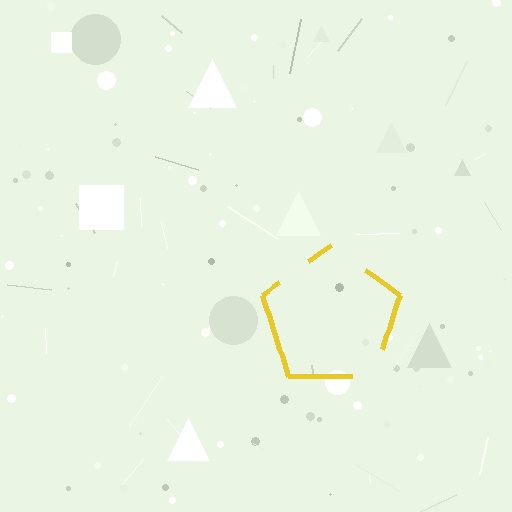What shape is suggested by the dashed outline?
The dashed outline suggests a pentagon.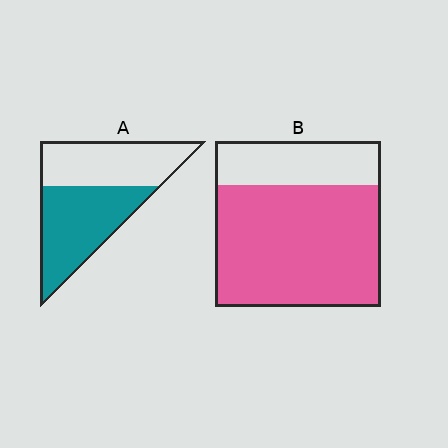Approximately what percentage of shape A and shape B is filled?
A is approximately 55% and B is approximately 75%.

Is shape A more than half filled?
Roughly half.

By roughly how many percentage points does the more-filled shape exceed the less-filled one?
By roughly 20 percentage points (B over A).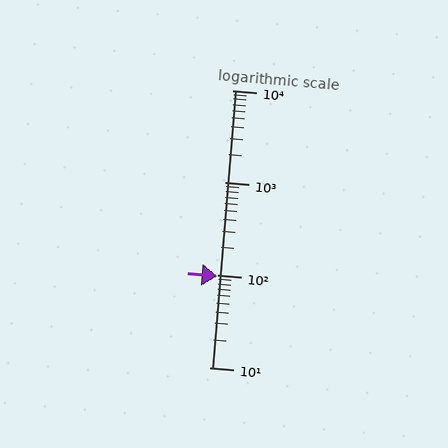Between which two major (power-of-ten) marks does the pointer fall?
The pointer is between 10 and 100.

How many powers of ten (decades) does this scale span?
The scale spans 3 decades, from 10 to 10000.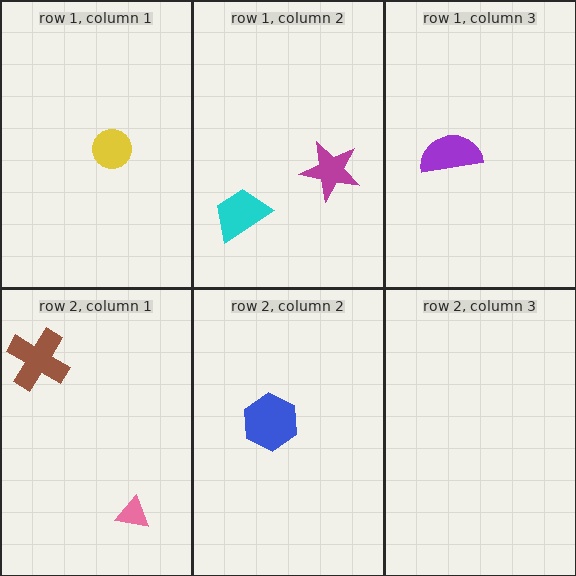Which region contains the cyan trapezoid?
The row 1, column 2 region.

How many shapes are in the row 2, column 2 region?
1.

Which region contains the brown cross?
The row 2, column 1 region.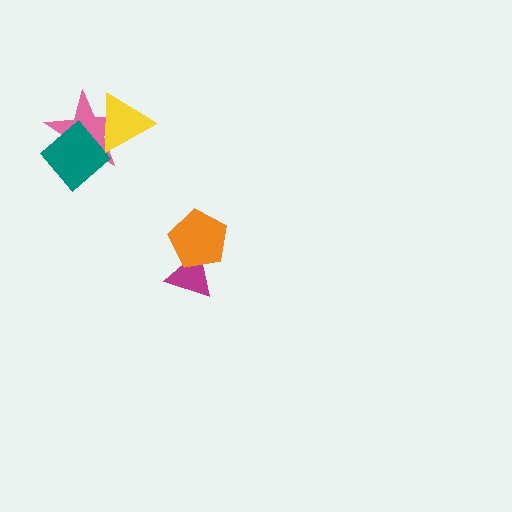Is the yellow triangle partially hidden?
No, no other shape covers it.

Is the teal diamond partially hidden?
Yes, it is partially covered by another shape.